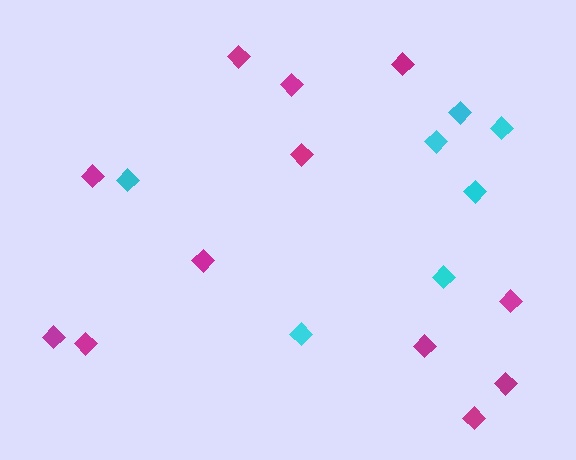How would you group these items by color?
There are 2 groups: one group of magenta diamonds (12) and one group of cyan diamonds (7).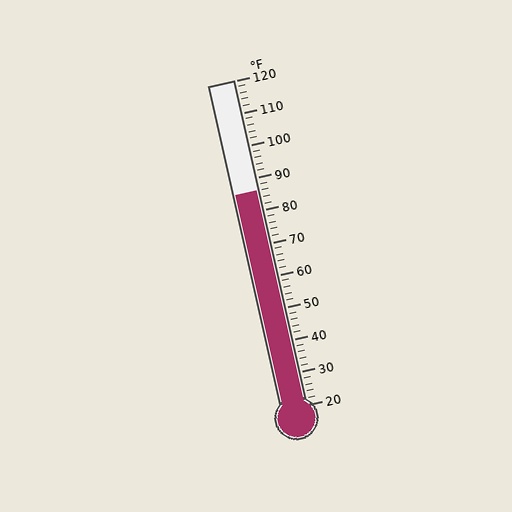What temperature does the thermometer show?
The thermometer shows approximately 86°F.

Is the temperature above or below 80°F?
The temperature is above 80°F.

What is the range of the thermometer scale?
The thermometer scale ranges from 20°F to 120°F.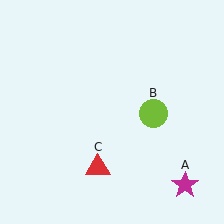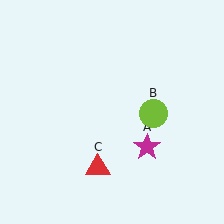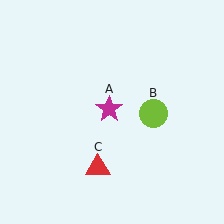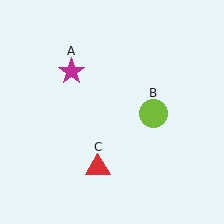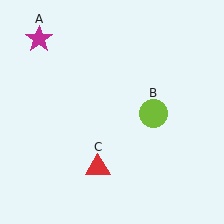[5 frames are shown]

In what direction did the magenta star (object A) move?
The magenta star (object A) moved up and to the left.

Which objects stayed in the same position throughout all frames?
Lime circle (object B) and red triangle (object C) remained stationary.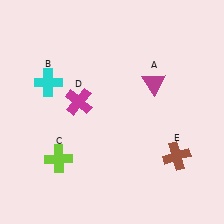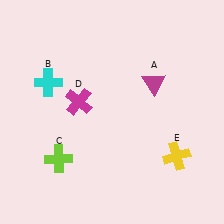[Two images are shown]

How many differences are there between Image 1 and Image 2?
There is 1 difference between the two images.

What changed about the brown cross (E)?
In Image 1, E is brown. In Image 2, it changed to yellow.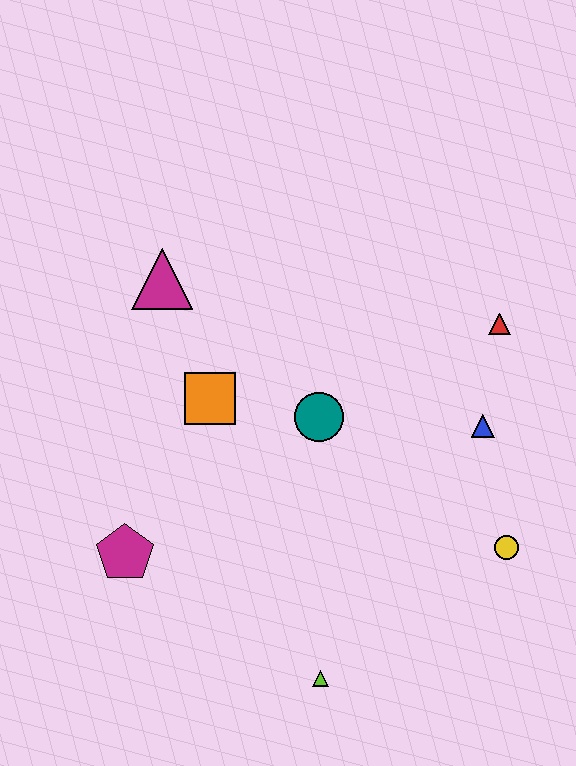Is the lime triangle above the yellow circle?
No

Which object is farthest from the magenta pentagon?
The red triangle is farthest from the magenta pentagon.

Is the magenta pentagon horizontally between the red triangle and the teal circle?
No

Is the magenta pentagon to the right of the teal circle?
No